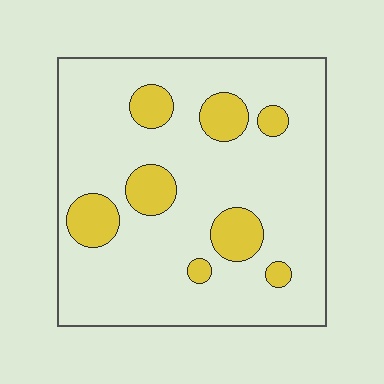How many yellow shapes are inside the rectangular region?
8.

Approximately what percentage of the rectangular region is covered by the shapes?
Approximately 15%.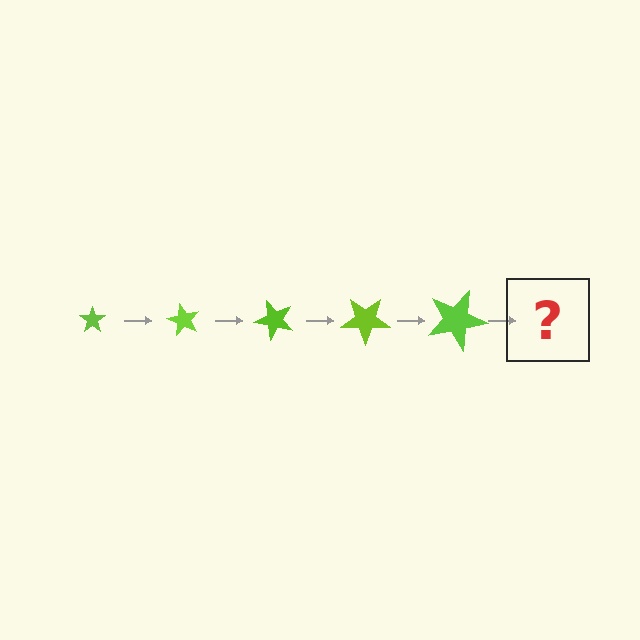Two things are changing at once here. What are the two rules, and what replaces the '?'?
The two rules are that the star grows larger each step and it rotates 60 degrees each step. The '?' should be a star, larger than the previous one and rotated 300 degrees from the start.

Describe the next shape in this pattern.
It should be a star, larger than the previous one and rotated 300 degrees from the start.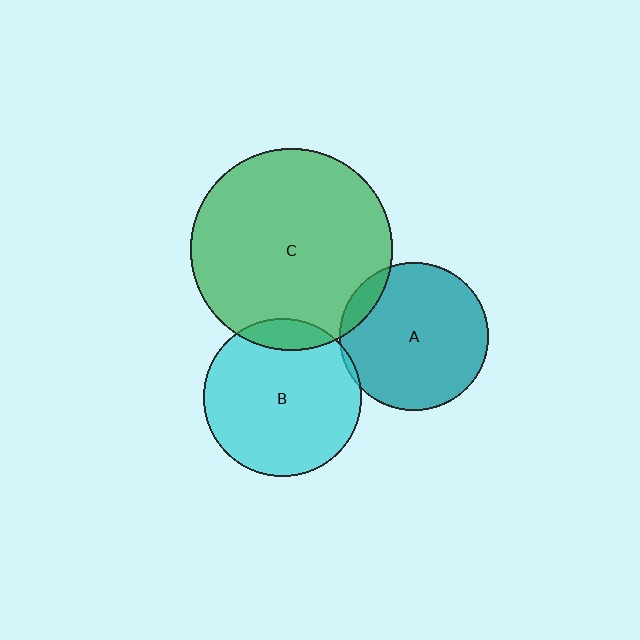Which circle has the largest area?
Circle C (green).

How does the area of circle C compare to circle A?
Approximately 1.8 times.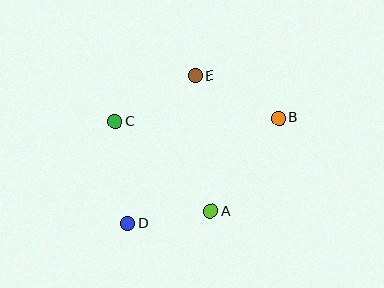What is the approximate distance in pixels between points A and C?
The distance between A and C is approximately 131 pixels.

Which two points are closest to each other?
Points A and D are closest to each other.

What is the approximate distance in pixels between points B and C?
The distance between B and C is approximately 163 pixels.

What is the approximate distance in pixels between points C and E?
The distance between C and E is approximately 92 pixels.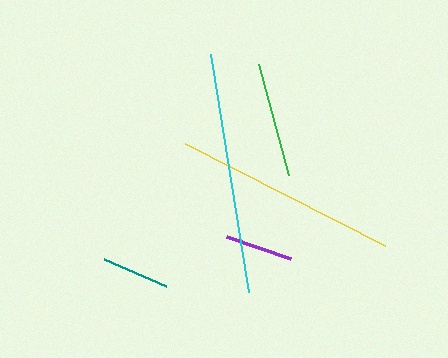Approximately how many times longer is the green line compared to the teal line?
The green line is approximately 1.7 times the length of the teal line.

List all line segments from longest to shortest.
From longest to shortest: cyan, yellow, green, purple, teal.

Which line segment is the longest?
The cyan line is the longest at approximately 242 pixels.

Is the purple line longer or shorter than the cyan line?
The cyan line is longer than the purple line.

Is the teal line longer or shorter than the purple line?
The purple line is longer than the teal line.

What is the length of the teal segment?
The teal segment is approximately 67 pixels long.